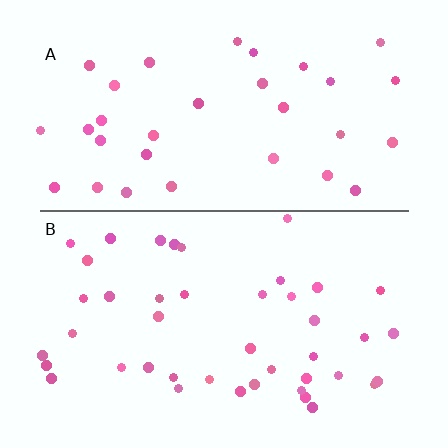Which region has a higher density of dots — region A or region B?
B (the bottom).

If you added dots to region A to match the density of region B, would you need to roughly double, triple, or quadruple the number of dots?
Approximately double.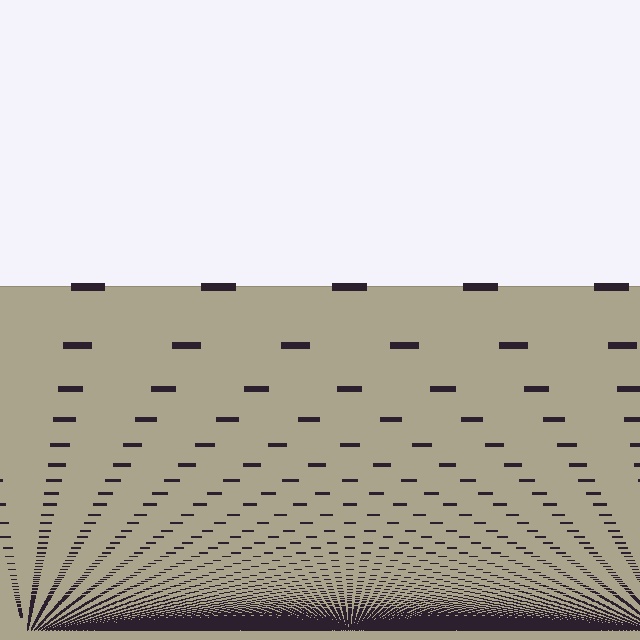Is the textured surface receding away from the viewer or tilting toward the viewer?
The surface appears to tilt toward the viewer. Texture elements get larger and sparser toward the top.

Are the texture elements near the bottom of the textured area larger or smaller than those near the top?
Smaller. The gradient is inverted — elements near the bottom are smaller and denser.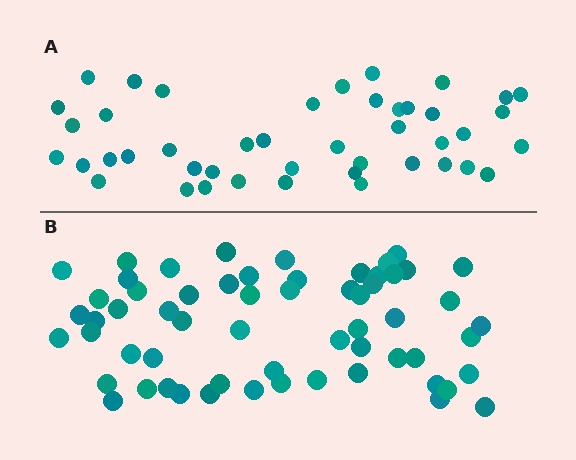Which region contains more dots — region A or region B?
Region B (the bottom region) has more dots.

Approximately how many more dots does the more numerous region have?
Region B has approximately 15 more dots than region A.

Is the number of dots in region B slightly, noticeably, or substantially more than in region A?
Region B has noticeably more, but not dramatically so. The ratio is roughly 1.4 to 1.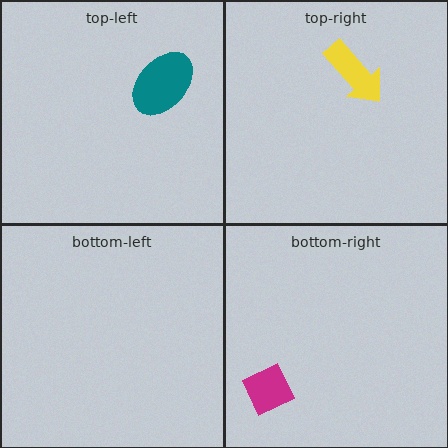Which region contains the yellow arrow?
The top-right region.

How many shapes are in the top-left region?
1.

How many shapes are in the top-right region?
1.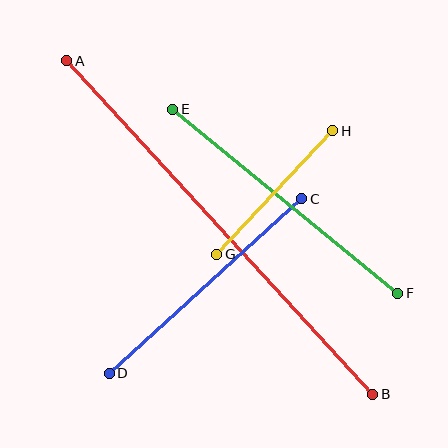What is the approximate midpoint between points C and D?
The midpoint is at approximately (205, 286) pixels.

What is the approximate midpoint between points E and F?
The midpoint is at approximately (285, 201) pixels.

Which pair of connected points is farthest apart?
Points A and B are farthest apart.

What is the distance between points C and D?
The distance is approximately 260 pixels.